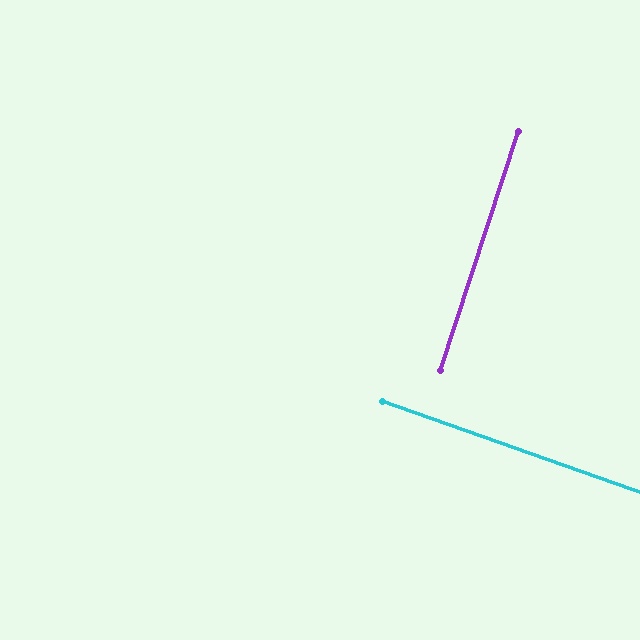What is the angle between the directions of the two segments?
Approximately 88 degrees.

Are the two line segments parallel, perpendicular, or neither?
Perpendicular — they meet at approximately 88°.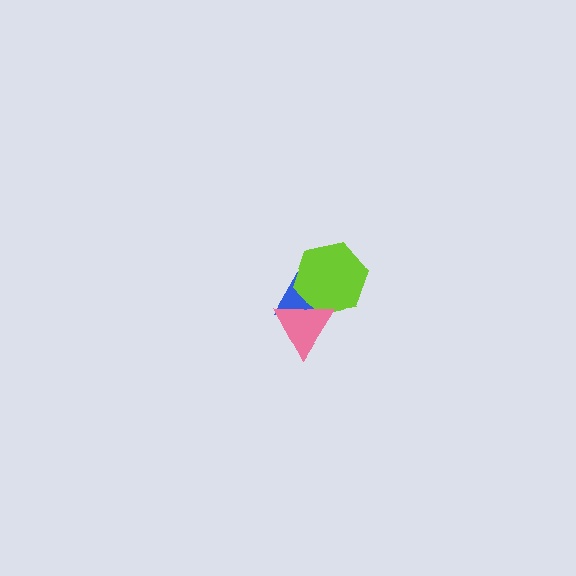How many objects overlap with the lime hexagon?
2 objects overlap with the lime hexagon.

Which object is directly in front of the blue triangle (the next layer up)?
The lime hexagon is directly in front of the blue triangle.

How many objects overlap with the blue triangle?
2 objects overlap with the blue triangle.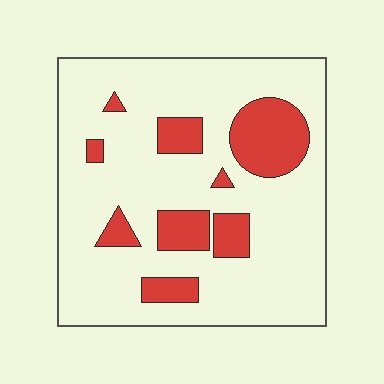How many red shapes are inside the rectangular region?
9.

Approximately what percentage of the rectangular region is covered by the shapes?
Approximately 20%.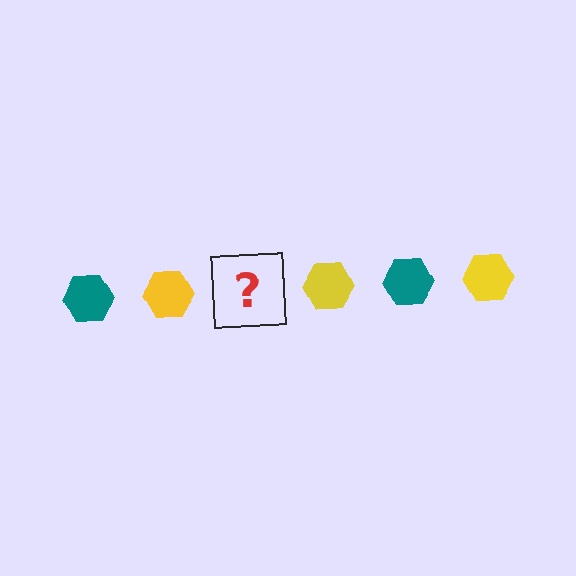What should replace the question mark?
The question mark should be replaced with a teal hexagon.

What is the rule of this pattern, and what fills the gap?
The rule is that the pattern cycles through teal, yellow hexagons. The gap should be filled with a teal hexagon.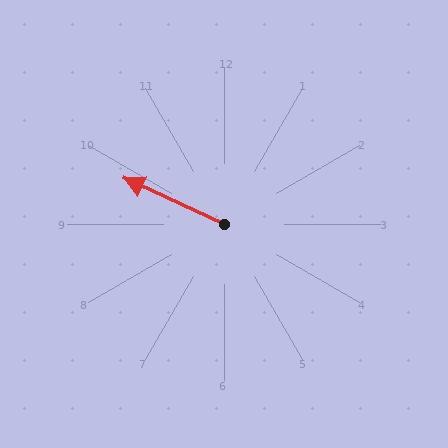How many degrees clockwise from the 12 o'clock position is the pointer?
Approximately 295 degrees.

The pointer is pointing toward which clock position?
Roughly 10 o'clock.